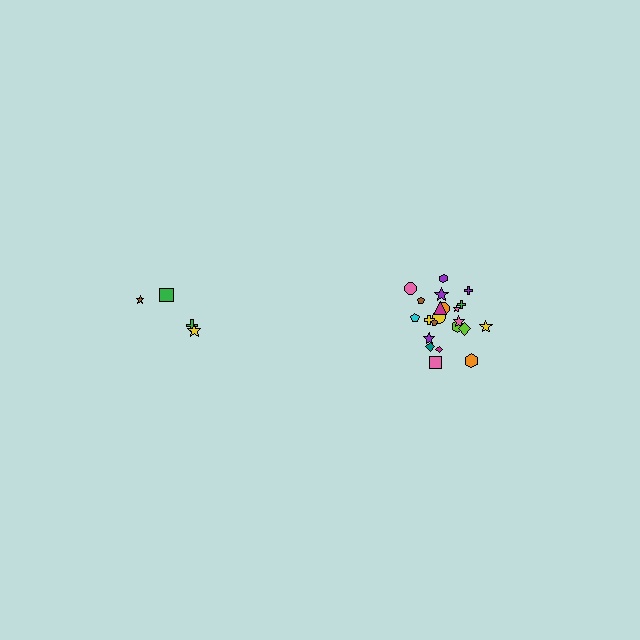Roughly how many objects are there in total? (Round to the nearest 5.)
Roughly 25 objects in total.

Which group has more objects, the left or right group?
The right group.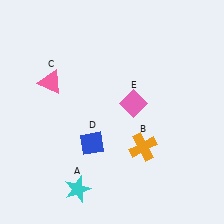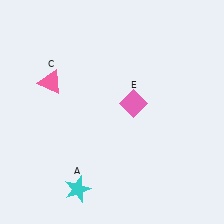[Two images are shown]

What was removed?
The blue diamond (D), the orange cross (B) were removed in Image 2.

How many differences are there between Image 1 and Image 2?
There are 2 differences between the two images.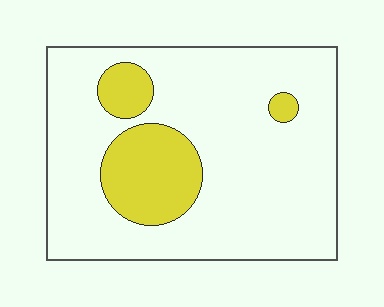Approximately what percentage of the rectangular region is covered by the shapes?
Approximately 20%.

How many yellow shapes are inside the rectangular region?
3.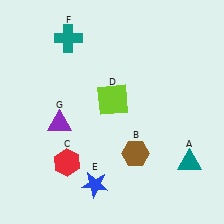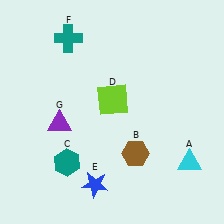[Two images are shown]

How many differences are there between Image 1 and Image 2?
There are 2 differences between the two images.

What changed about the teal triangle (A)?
In Image 1, A is teal. In Image 2, it changed to cyan.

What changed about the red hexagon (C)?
In Image 1, C is red. In Image 2, it changed to teal.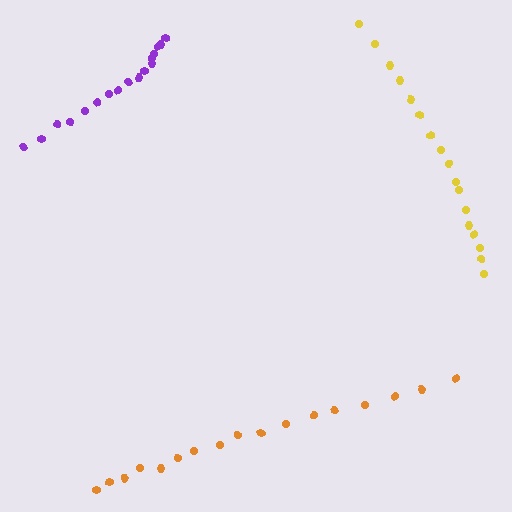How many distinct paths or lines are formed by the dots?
There are 3 distinct paths.